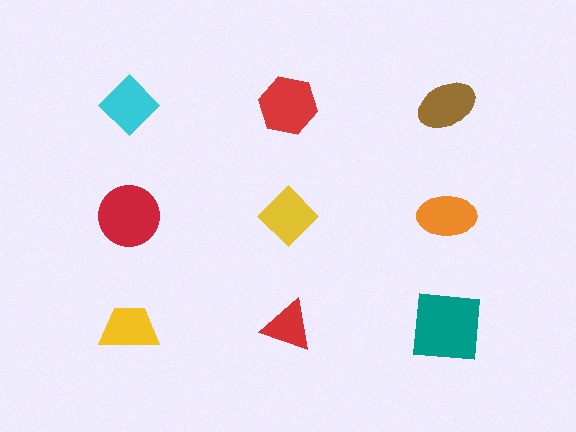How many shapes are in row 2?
3 shapes.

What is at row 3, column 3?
A teal square.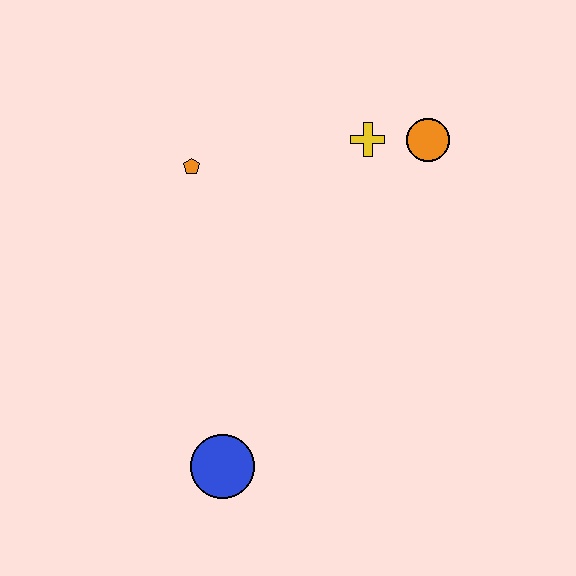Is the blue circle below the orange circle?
Yes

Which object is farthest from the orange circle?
The blue circle is farthest from the orange circle.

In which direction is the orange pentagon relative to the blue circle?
The orange pentagon is above the blue circle.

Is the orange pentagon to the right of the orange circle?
No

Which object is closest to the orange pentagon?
The yellow cross is closest to the orange pentagon.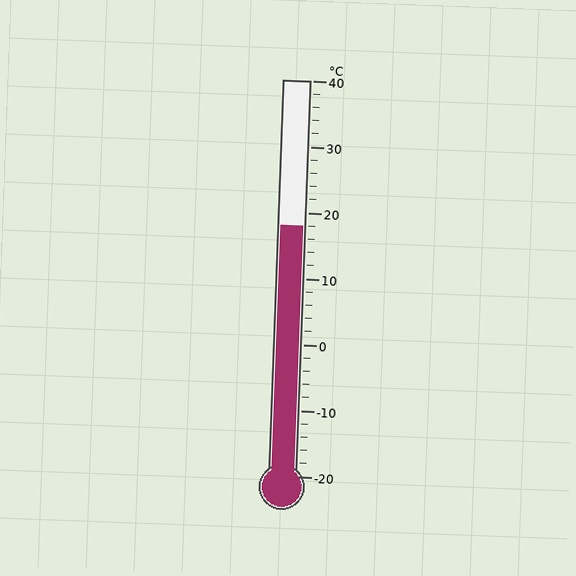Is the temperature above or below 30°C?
The temperature is below 30°C.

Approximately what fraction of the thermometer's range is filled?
The thermometer is filled to approximately 65% of its range.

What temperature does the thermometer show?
The thermometer shows approximately 18°C.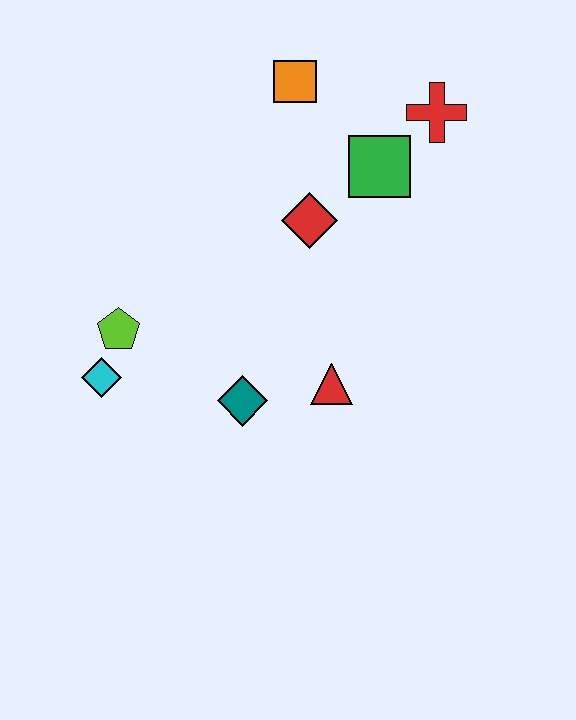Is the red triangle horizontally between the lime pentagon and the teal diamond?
No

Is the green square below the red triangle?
No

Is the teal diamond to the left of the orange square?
Yes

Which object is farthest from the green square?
The cyan diamond is farthest from the green square.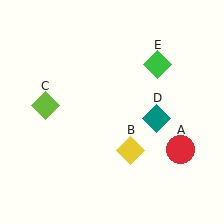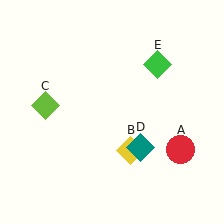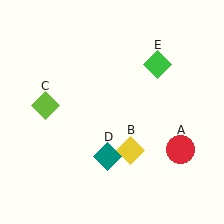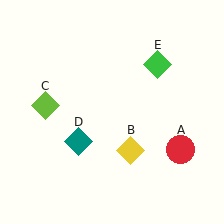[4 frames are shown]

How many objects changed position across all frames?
1 object changed position: teal diamond (object D).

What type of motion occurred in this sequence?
The teal diamond (object D) rotated clockwise around the center of the scene.